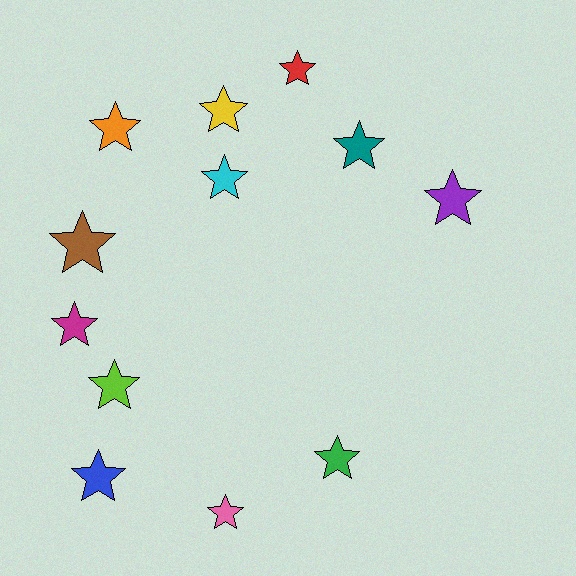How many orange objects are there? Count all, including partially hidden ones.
There is 1 orange object.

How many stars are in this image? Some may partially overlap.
There are 12 stars.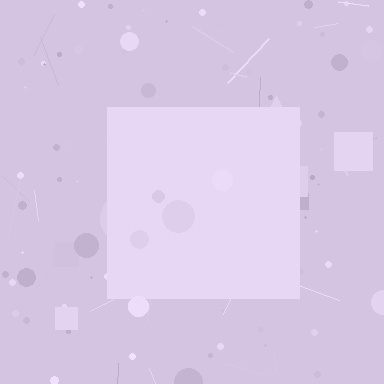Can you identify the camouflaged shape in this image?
The camouflaged shape is a square.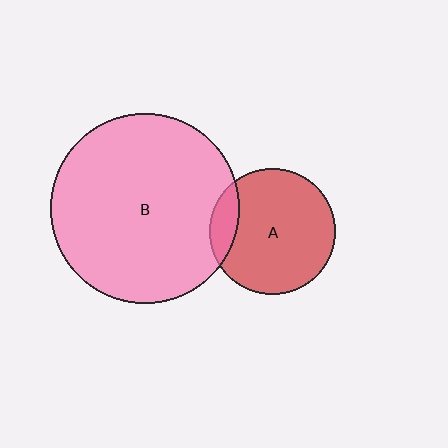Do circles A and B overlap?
Yes.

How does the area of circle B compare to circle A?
Approximately 2.3 times.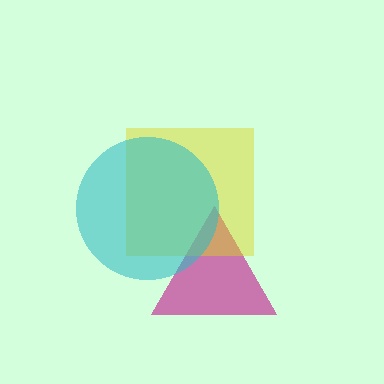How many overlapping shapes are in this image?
There are 3 overlapping shapes in the image.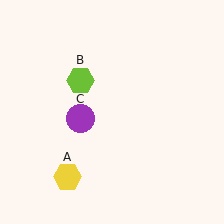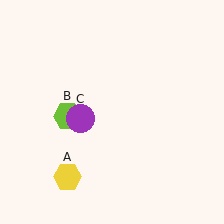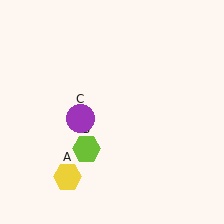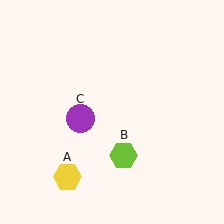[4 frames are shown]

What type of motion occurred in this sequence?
The lime hexagon (object B) rotated counterclockwise around the center of the scene.